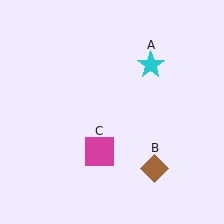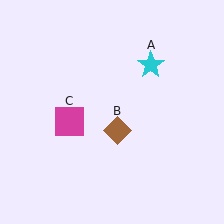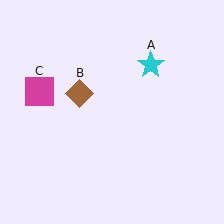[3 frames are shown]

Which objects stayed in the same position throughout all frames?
Cyan star (object A) remained stationary.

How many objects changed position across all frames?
2 objects changed position: brown diamond (object B), magenta square (object C).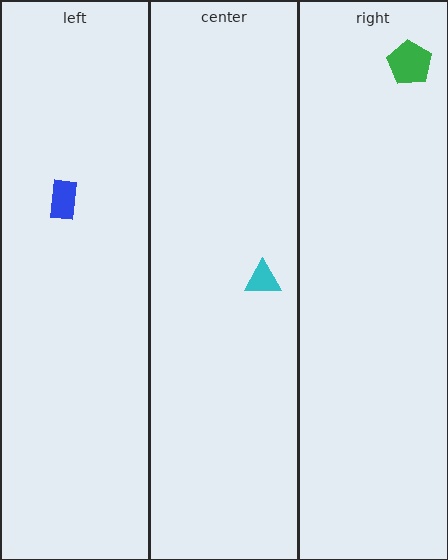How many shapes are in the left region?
1.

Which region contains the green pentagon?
The right region.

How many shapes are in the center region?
1.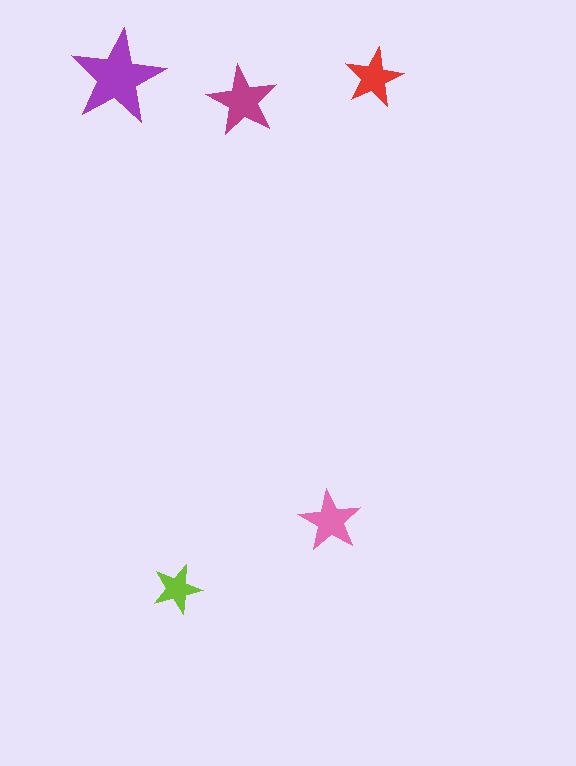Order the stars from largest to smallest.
the purple one, the magenta one, the pink one, the red one, the lime one.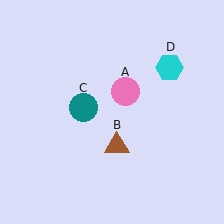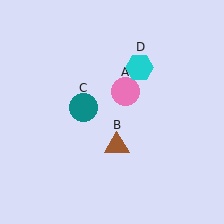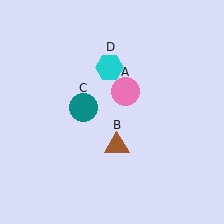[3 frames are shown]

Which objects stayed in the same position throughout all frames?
Pink circle (object A) and brown triangle (object B) and teal circle (object C) remained stationary.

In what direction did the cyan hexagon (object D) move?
The cyan hexagon (object D) moved left.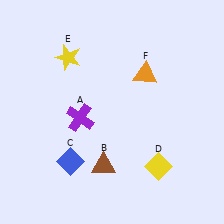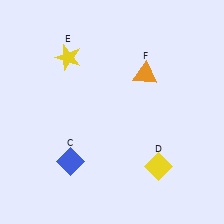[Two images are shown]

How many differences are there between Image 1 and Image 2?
There are 2 differences between the two images.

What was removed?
The brown triangle (B), the purple cross (A) were removed in Image 2.